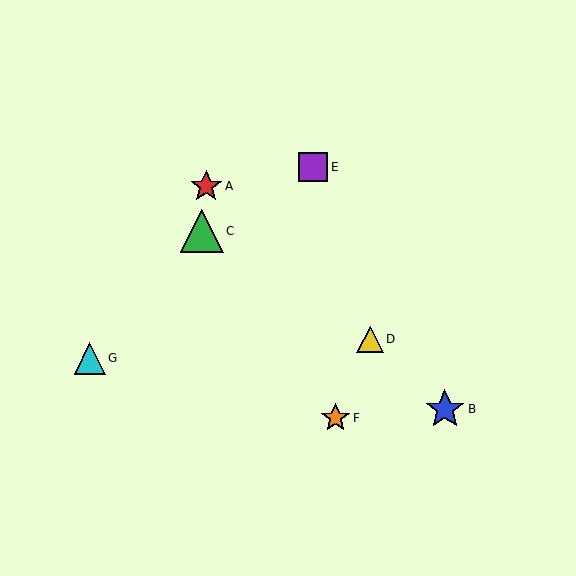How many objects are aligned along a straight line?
3 objects (A, B, D) are aligned along a straight line.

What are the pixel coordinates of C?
Object C is at (202, 231).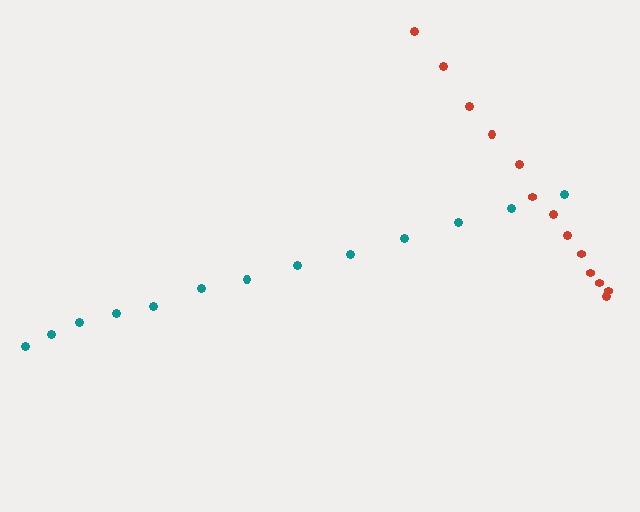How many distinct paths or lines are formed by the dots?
There are 2 distinct paths.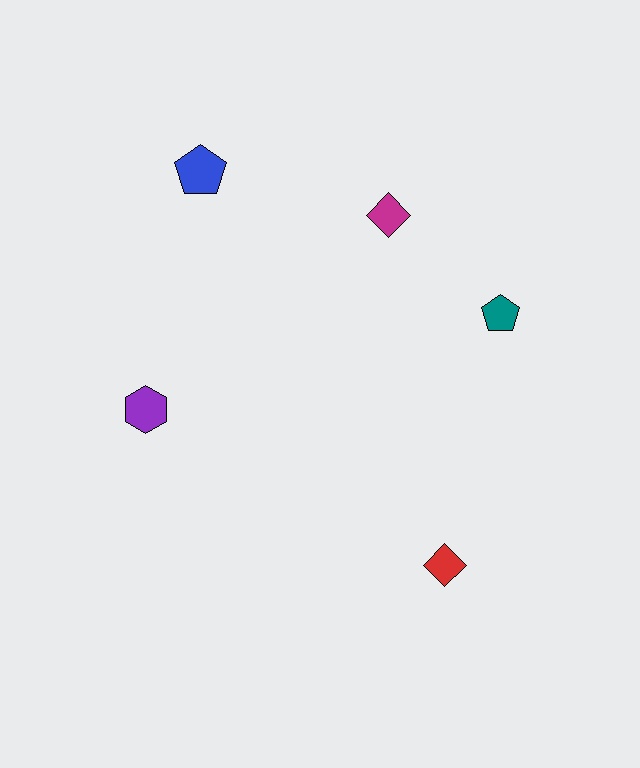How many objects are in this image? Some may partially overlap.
There are 5 objects.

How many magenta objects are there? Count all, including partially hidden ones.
There is 1 magenta object.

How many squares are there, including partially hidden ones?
There are no squares.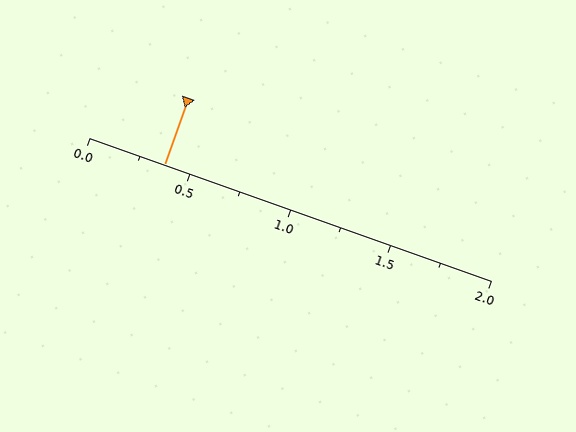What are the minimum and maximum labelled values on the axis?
The axis runs from 0.0 to 2.0.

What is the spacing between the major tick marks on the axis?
The major ticks are spaced 0.5 apart.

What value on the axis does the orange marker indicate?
The marker indicates approximately 0.38.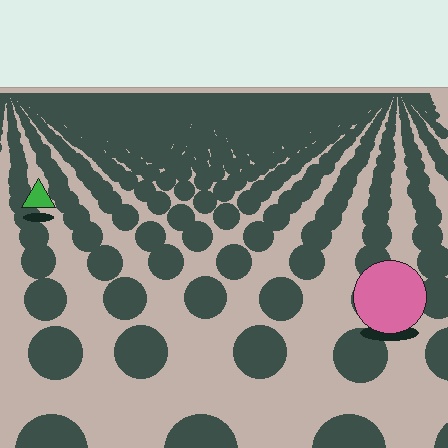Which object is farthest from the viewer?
The green triangle is farthest from the viewer. It appears smaller and the ground texture around it is denser.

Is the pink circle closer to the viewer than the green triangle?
Yes. The pink circle is closer — you can tell from the texture gradient: the ground texture is coarser near it.